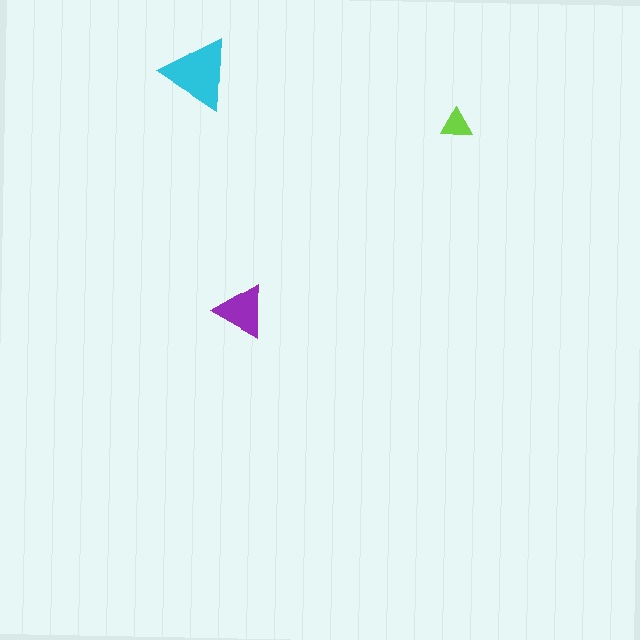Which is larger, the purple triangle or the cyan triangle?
The cyan one.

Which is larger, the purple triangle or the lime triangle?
The purple one.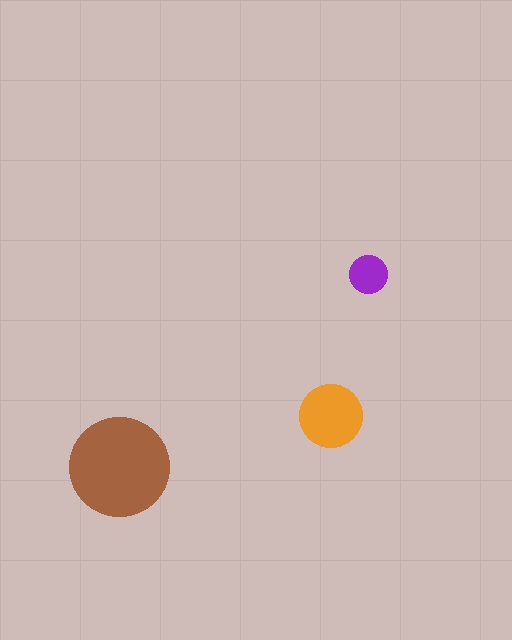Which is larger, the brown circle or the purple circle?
The brown one.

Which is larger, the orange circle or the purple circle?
The orange one.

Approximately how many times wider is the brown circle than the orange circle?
About 1.5 times wider.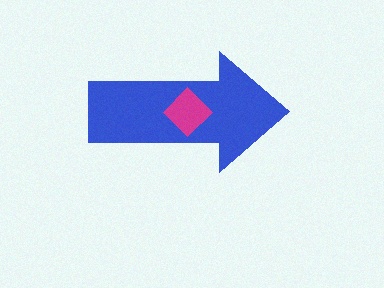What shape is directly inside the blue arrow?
The magenta diamond.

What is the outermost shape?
The blue arrow.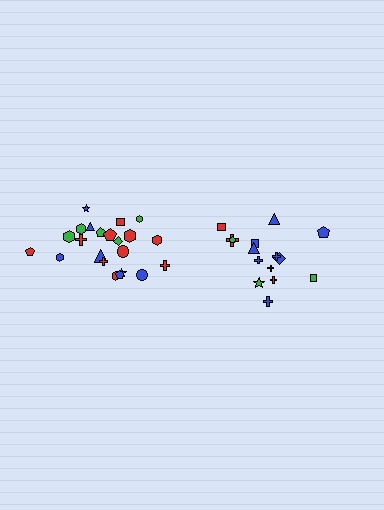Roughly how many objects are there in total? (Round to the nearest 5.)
Roughly 35 objects in total.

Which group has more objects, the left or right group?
The left group.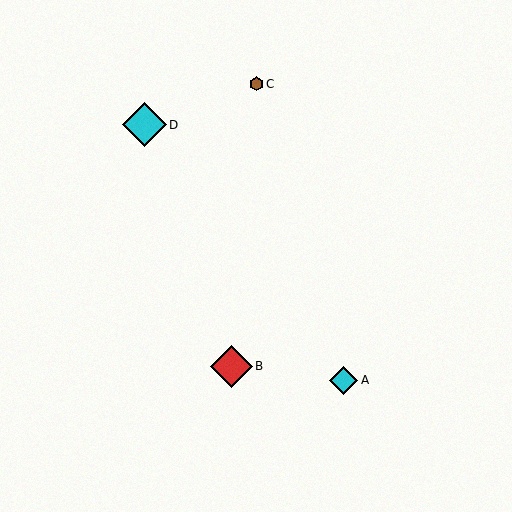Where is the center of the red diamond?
The center of the red diamond is at (231, 366).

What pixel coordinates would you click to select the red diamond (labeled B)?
Click at (231, 366) to select the red diamond B.